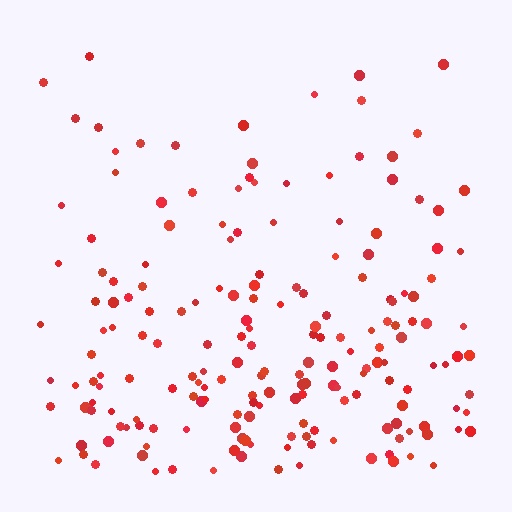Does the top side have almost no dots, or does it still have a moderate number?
Still a moderate number, just noticeably fewer than the bottom.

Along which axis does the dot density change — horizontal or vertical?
Vertical.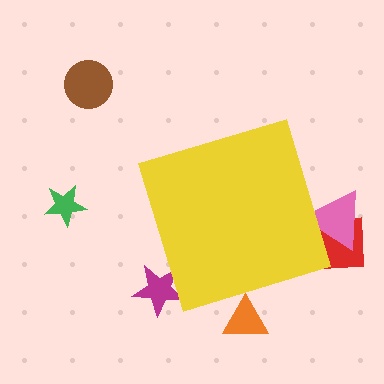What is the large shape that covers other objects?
A yellow diamond.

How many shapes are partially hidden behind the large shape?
4 shapes are partially hidden.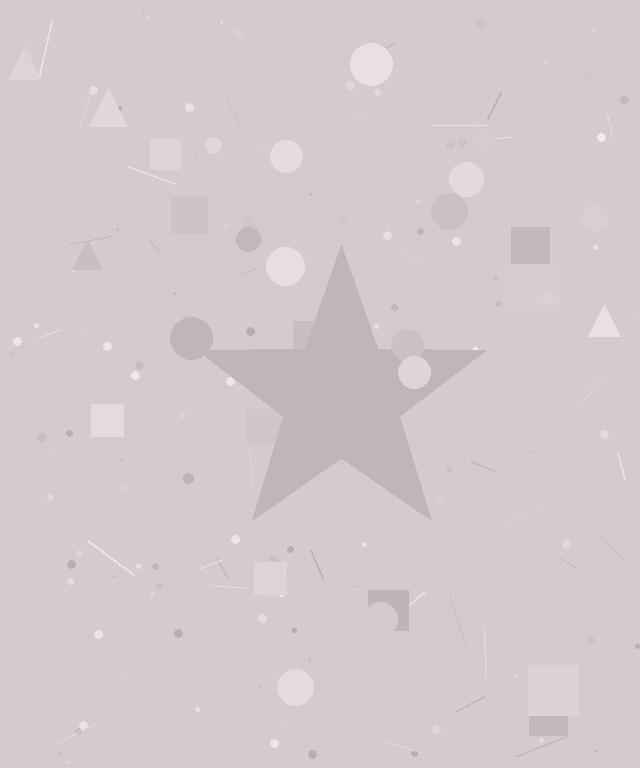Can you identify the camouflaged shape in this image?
The camouflaged shape is a star.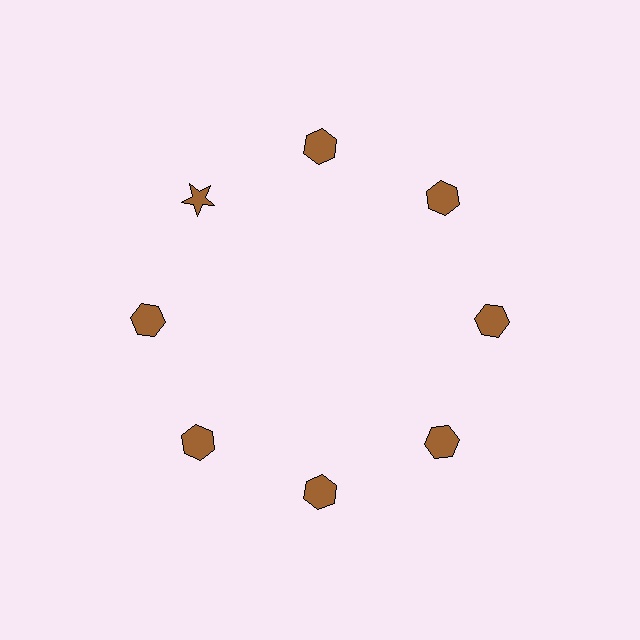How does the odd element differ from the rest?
It has a different shape: star instead of hexagon.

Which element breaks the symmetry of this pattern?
The brown star at roughly the 10 o'clock position breaks the symmetry. All other shapes are brown hexagons.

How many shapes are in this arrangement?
There are 8 shapes arranged in a ring pattern.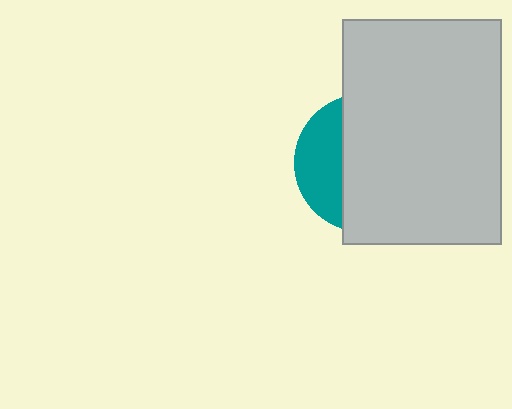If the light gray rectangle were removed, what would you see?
You would see the complete teal circle.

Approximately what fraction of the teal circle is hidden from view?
Roughly 70% of the teal circle is hidden behind the light gray rectangle.